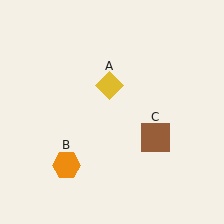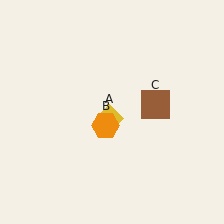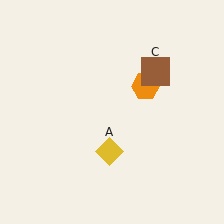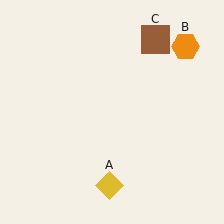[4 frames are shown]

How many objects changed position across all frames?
3 objects changed position: yellow diamond (object A), orange hexagon (object B), brown square (object C).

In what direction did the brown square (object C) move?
The brown square (object C) moved up.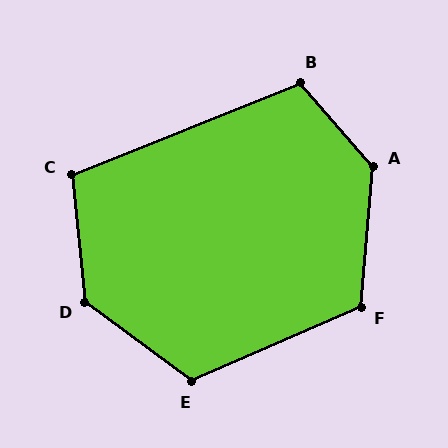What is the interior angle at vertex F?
Approximately 119 degrees (obtuse).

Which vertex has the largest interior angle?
A, at approximately 134 degrees.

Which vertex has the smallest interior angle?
C, at approximately 106 degrees.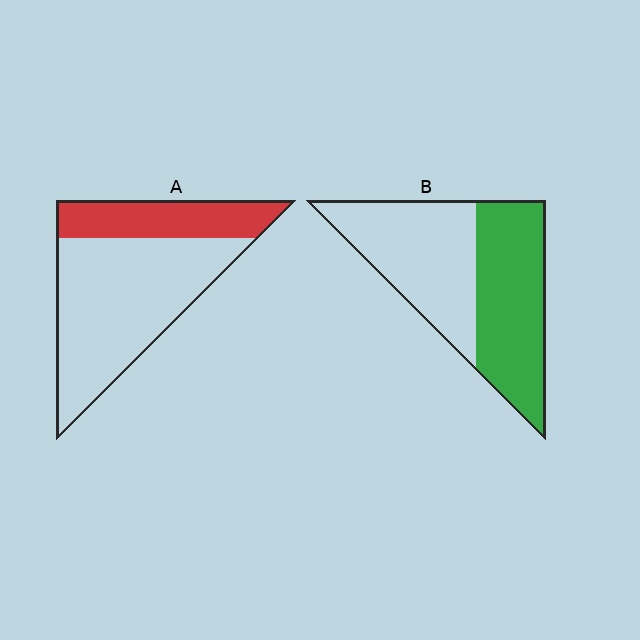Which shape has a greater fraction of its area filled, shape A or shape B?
Shape B.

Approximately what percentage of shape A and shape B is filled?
A is approximately 30% and B is approximately 50%.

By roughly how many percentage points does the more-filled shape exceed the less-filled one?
By roughly 20 percentage points (B over A).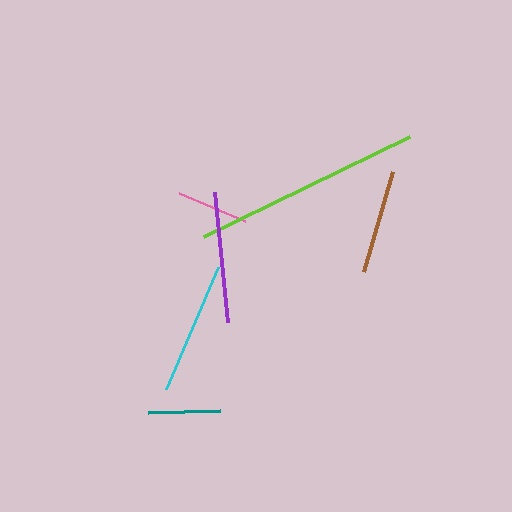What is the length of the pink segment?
The pink segment is approximately 71 pixels long.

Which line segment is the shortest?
The pink line is the shortest at approximately 71 pixels.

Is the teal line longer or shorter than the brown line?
The brown line is longer than the teal line.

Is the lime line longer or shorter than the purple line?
The lime line is longer than the purple line.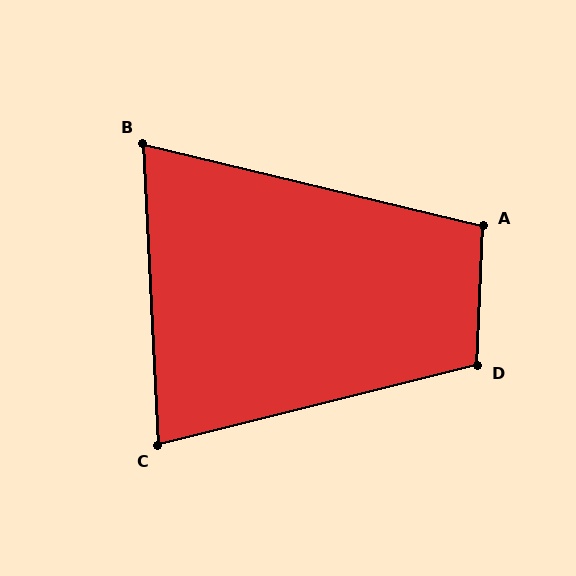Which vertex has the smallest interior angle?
B, at approximately 74 degrees.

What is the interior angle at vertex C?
Approximately 79 degrees (acute).